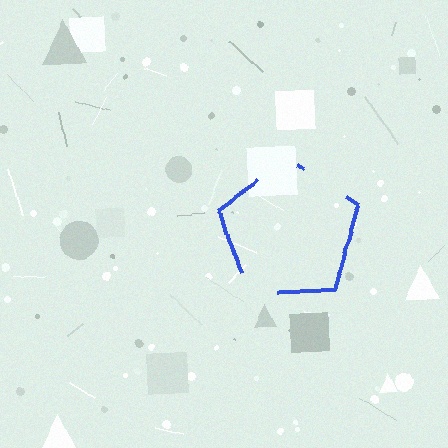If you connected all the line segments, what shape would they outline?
They would outline a pentagon.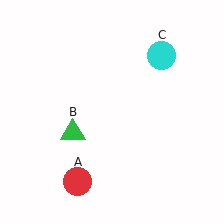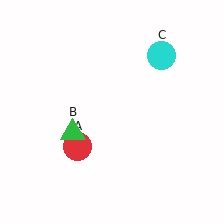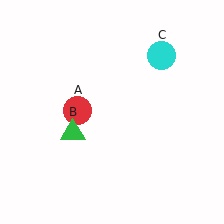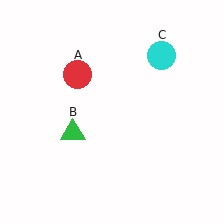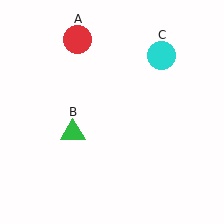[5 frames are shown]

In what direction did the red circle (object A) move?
The red circle (object A) moved up.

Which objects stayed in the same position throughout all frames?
Green triangle (object B) and cyan circle (object C) remained stationary.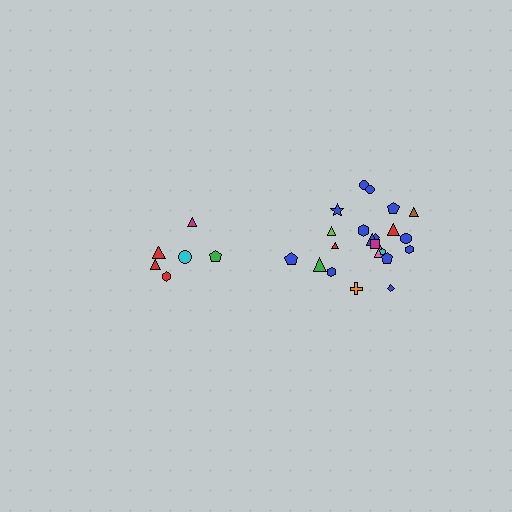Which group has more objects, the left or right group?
The right group.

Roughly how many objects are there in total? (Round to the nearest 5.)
Roughly 30 objects in total.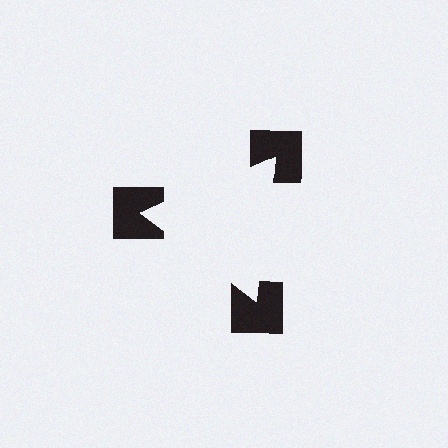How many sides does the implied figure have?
3 sides.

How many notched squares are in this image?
There are 3 — one at each vertex of the illusory triangle.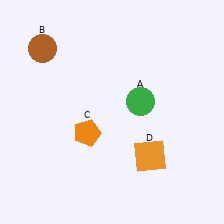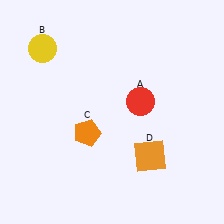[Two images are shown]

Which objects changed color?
A changed from green to red. B changed from brown to yellow.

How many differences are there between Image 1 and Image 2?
There are 2 differences between the two images.